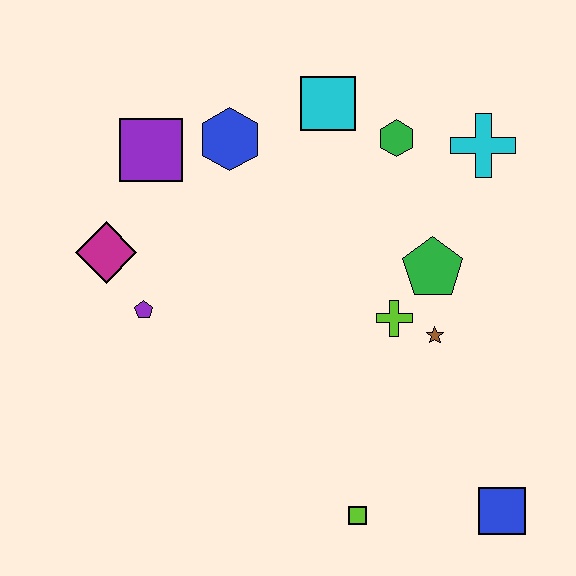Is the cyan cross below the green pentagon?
No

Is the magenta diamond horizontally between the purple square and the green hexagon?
No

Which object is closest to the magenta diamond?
The purple pentagon is closest to the magenta diamond.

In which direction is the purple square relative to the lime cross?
The purple square is to the left of the lime cross.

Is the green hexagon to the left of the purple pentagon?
No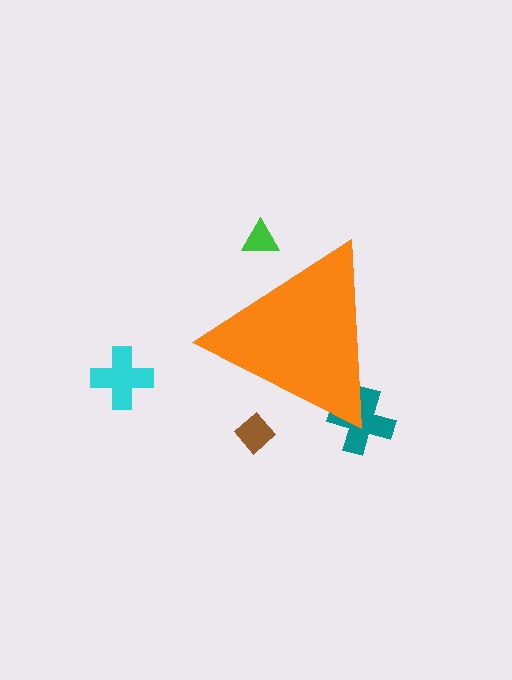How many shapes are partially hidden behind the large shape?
3 shapes are partially hidden.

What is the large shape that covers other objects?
An orange triangle.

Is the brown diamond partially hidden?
Yes, the brown diamond is partially hidden behind the orange triangle.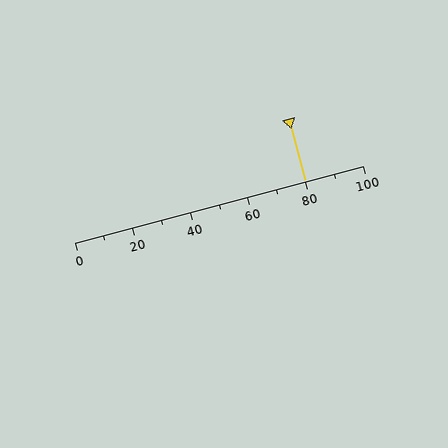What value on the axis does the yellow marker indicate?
The marker indicates approximately 80.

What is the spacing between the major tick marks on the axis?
The major ticks are spaced 20 apart.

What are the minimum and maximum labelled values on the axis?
The axis runs from 0 to 100.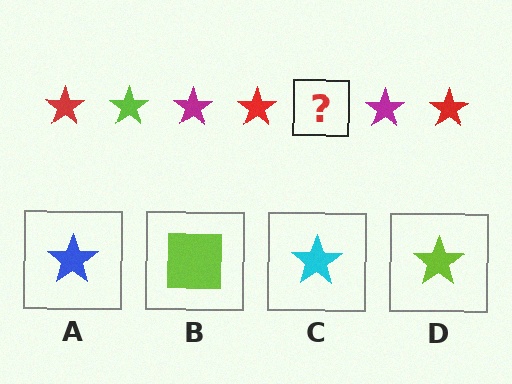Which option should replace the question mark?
Option D.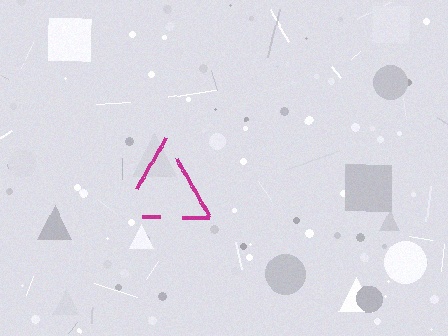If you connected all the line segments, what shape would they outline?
They would outline a triangle.